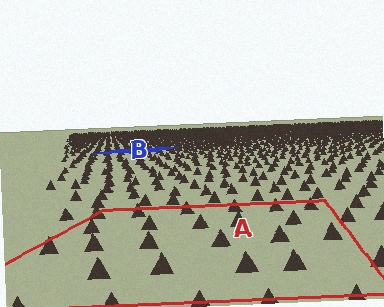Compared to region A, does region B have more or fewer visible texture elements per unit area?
Region B has more texture elements per unit area — they are packed more densely because it is farther away.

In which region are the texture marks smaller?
The texture marks are smaller in region B, because it is farther away.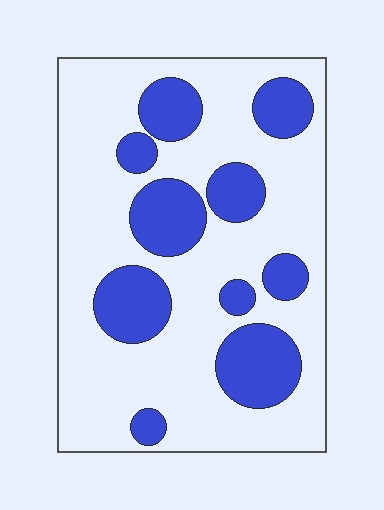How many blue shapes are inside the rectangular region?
10.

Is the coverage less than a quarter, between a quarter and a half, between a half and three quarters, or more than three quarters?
Between a quarter and a half.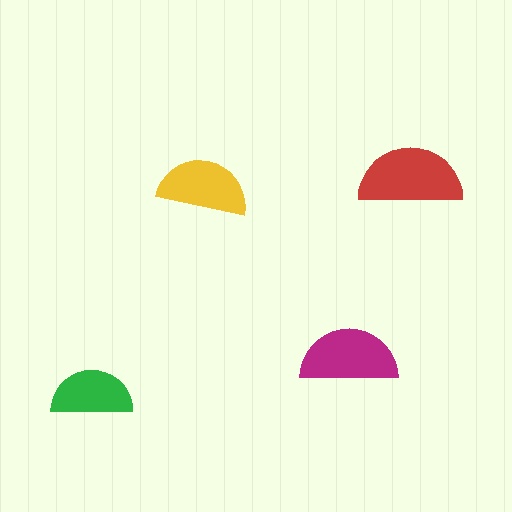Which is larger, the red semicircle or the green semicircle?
The red one.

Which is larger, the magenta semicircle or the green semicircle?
The magenta one.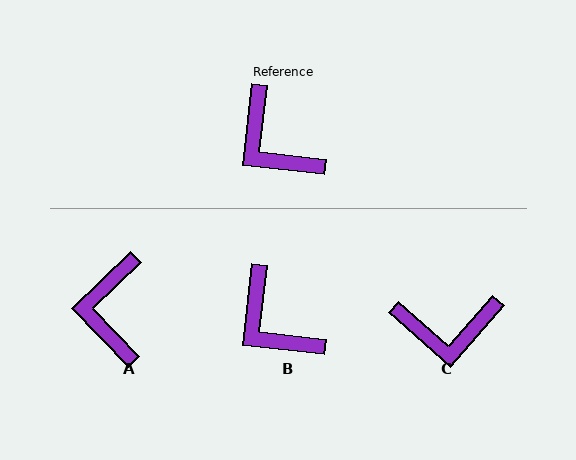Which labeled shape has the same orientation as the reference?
B.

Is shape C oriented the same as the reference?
No, it is off by about 55 degrees.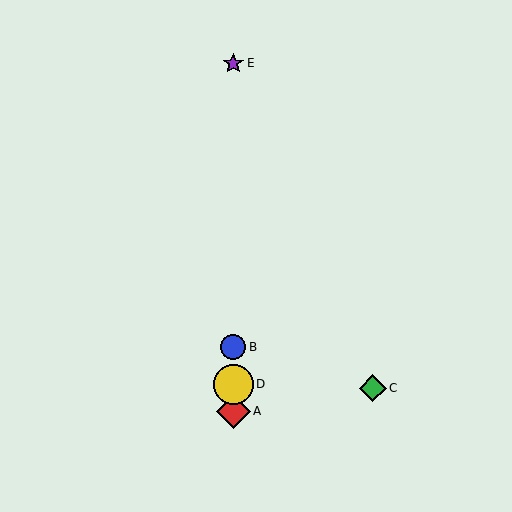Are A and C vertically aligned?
No, A is at x≈233 and C is at x≈373.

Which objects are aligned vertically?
Objects A, B, D, E are aligned vertically.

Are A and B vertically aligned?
Yes, both are at x≈233.